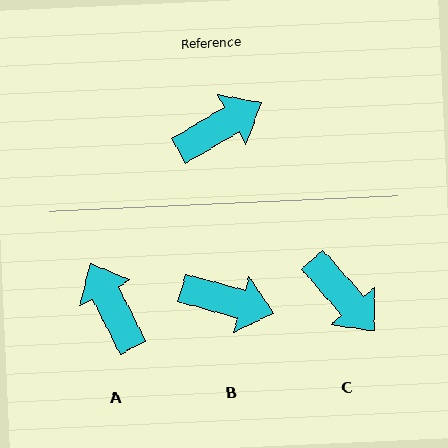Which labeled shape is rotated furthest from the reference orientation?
A, about 87 degrees away.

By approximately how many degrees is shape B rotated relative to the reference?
Approximately 46 degrees clockwise.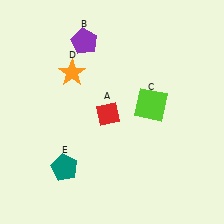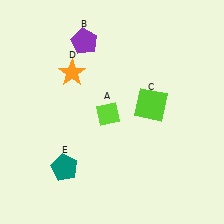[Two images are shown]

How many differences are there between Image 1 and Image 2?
There is 1 difference between the two images.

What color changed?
The diamond (A) changed from red in Image 1 to lime in Image 2.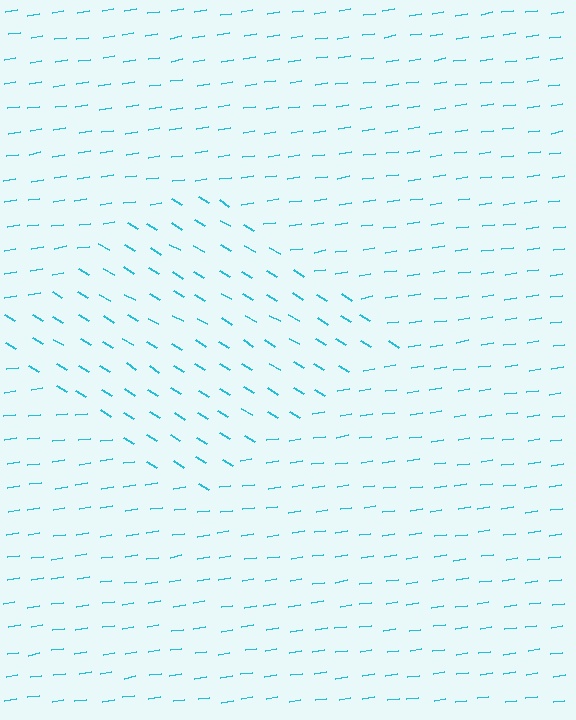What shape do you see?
I see a diamond.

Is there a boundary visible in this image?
Yes, there is a texture boundary formed by a change in line orientation.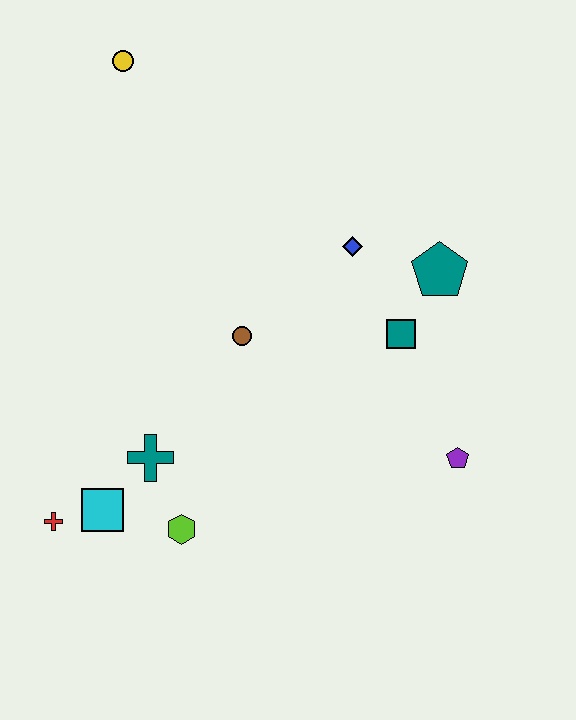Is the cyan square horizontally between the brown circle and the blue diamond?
No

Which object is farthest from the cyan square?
The yellow circle is farthest from the cyan square.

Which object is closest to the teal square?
The teal pentagon is closest to the teal square.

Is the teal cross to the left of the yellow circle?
No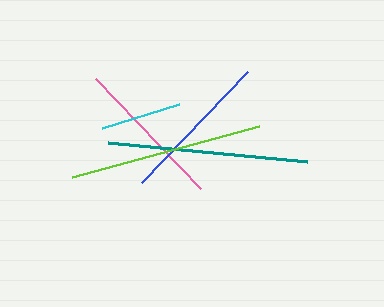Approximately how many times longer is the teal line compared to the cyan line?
The teal line is approximately 2.5 times the length of the cyan line.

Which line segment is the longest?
The teal line is the longest at approximately 200 pixels.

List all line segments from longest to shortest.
From longest to shortest: teal, lime, blue, pink, cyan.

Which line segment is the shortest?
The cyan line is the shortest at approximately 81 pixels.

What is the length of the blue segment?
The blue segment is approximately 154 pixels long.